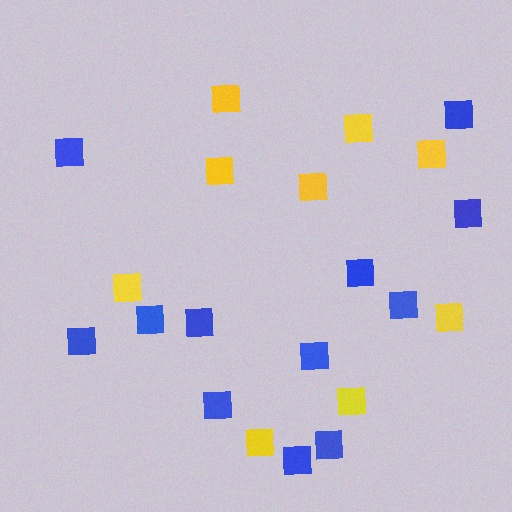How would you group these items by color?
There are 2 groups: one group of blue squares (12) and one group of yellow squares (9).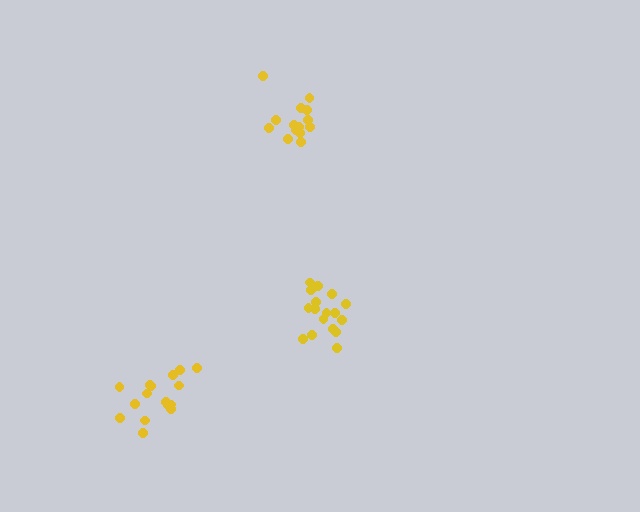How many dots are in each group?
Group 1: 16 dots, Group 2: 14 dots, Group 3: 17 dots (47 total).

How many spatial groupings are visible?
There are 3 spatial groupings.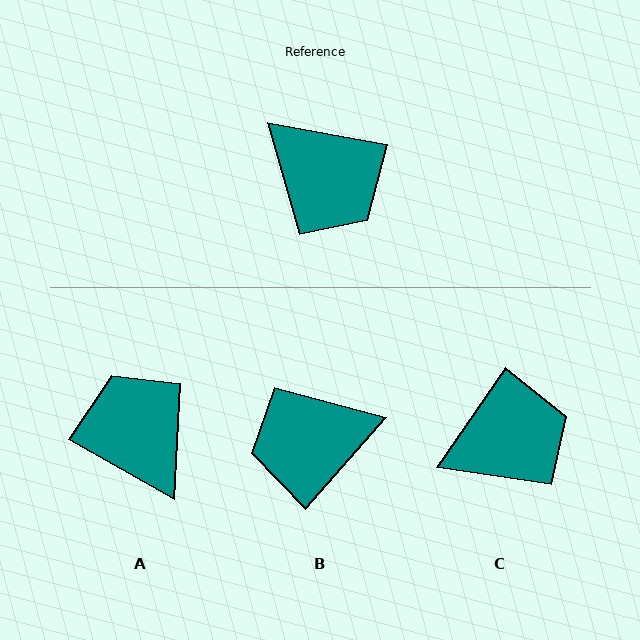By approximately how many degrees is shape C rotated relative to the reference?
Approximately 66 degrees counter-clockwise.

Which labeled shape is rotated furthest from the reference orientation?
A, about 161 degrees away.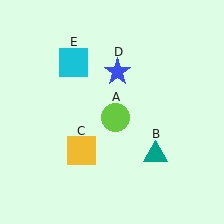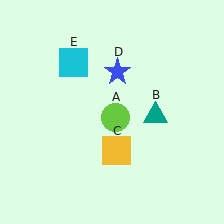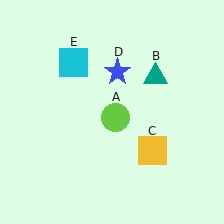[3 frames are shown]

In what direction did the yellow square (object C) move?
The yellow square (object C) moved right.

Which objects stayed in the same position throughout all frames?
Lime circle (object A) and blue star (object D) and cyan square (object E) remained stationary.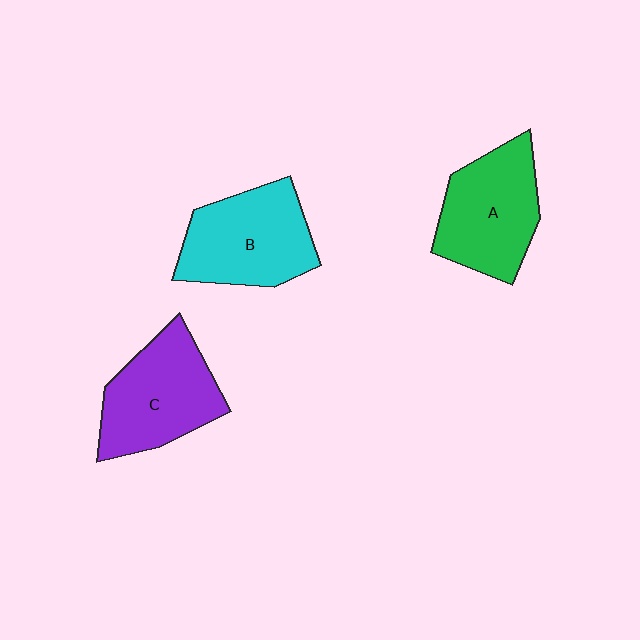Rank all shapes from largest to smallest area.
From largest to smallest: B (cyan), C (purple), A (green).